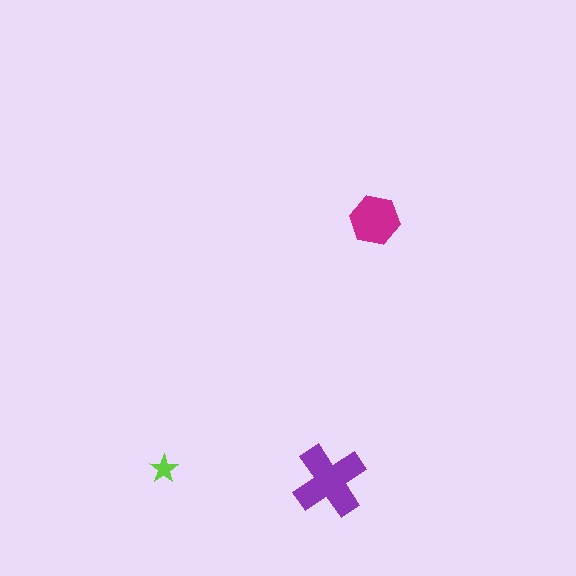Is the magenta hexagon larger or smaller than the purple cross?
Smaller.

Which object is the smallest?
The lime star.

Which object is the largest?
The purple cross.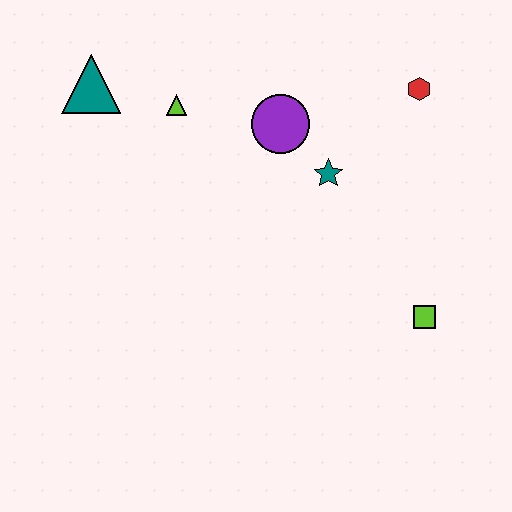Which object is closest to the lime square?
The teal star is closest to the lime square.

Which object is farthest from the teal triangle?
The lime square is farthest from the teal triangle.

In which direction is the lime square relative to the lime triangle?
The lime square is to the right of the lime triangle.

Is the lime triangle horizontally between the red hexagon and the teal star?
No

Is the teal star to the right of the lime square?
No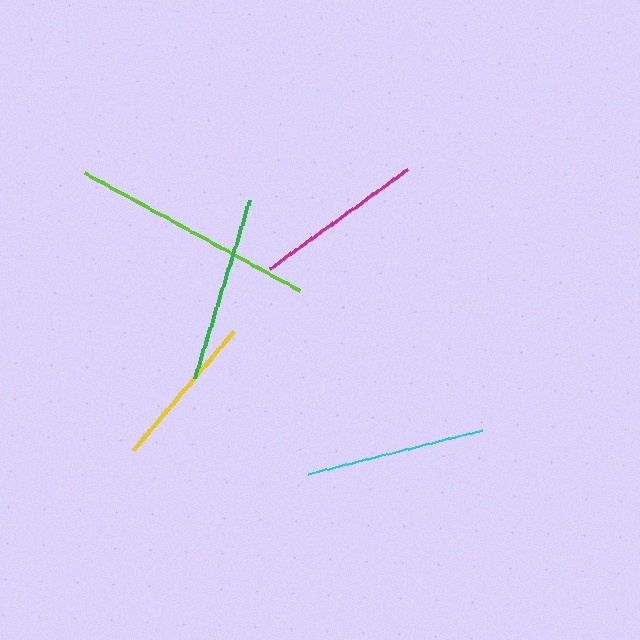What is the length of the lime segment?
The lime segment is approximately 246 pixels long.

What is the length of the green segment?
The green segment is approximately 186 pixels long.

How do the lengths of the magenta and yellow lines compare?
The magenta and yellow lines are approximately the same length.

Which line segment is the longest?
The lime line is the longest at approximately 246 pixels.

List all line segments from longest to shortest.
From longest to shortest: lime, green, cyan, magenta, yellow.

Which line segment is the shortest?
The yellow line is the shortest at approximately 156 pixels.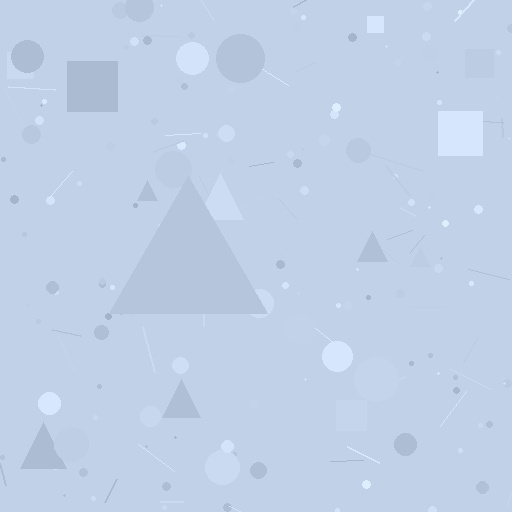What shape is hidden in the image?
A triangle is hidden in the image.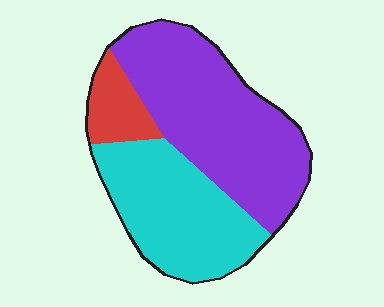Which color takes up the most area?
Purple, at roughly 50%.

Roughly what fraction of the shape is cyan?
Cyan covers 38% of the shape.